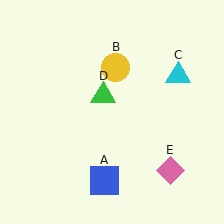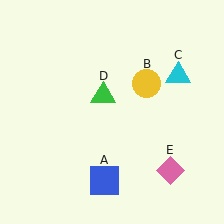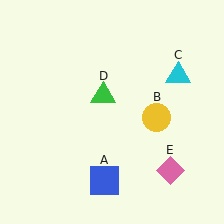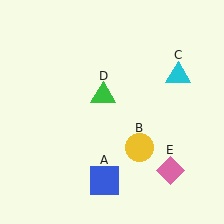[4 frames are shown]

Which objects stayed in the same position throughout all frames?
Blue square (object A) and cyan triangle (object C) and green triangle (object D) and pink diamond (object E) remained stationary.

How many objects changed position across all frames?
1 object changed position: yellow circle (object B).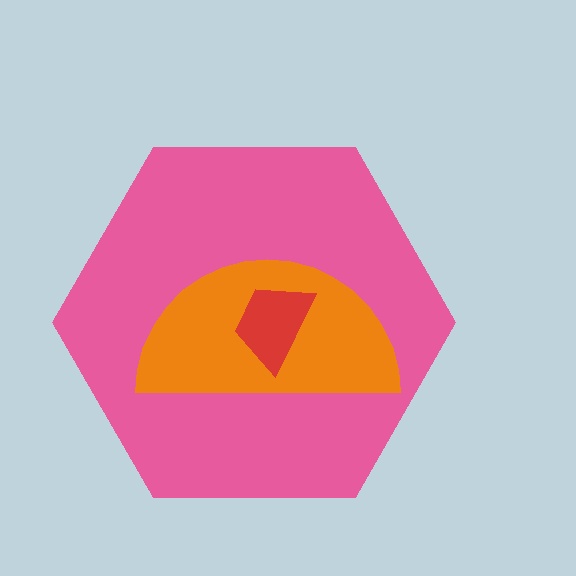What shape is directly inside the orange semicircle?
The red trapezoid.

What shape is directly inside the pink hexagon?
The orange semicircle.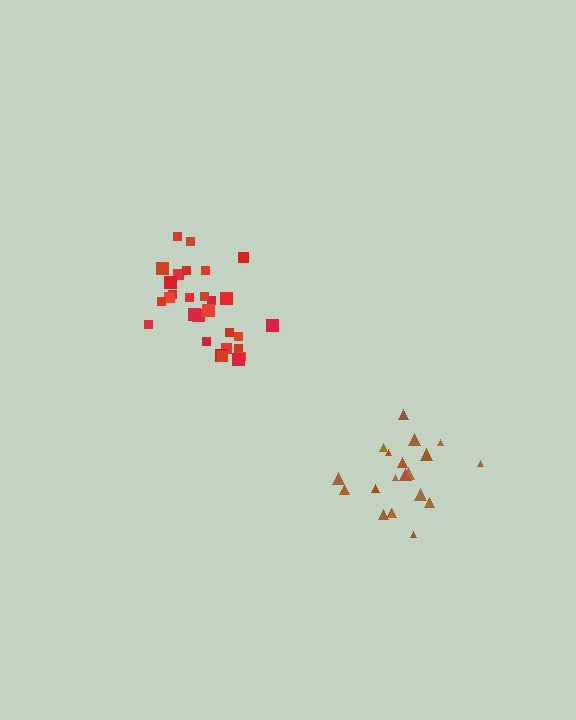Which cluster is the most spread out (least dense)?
Red.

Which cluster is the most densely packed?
Brown.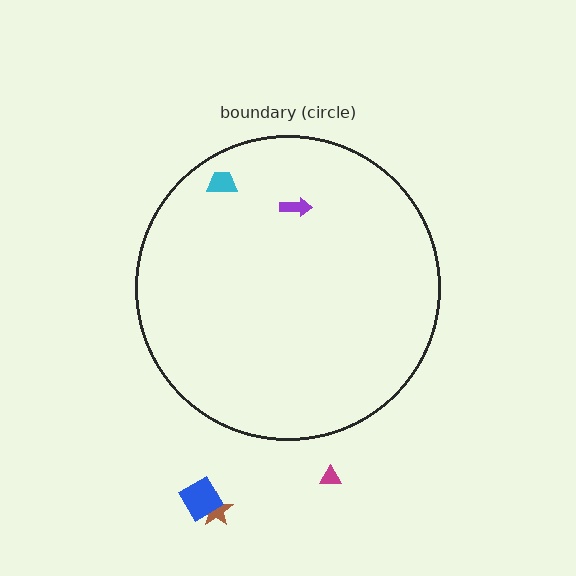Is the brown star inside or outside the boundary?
Outside.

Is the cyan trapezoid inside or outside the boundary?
Inside.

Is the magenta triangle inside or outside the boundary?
Outside.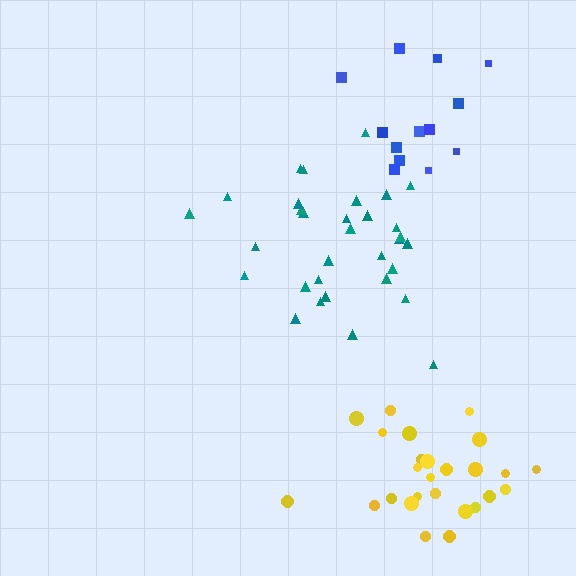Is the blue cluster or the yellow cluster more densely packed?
Yellow.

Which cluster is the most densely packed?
Yellow.